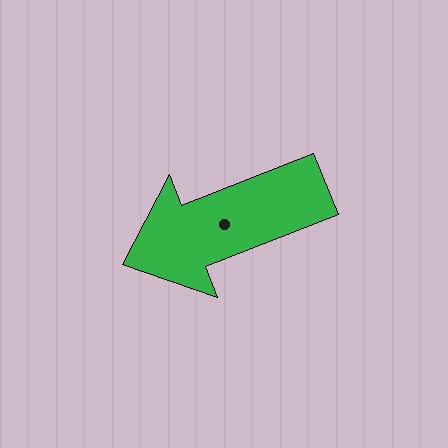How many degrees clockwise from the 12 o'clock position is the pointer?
Approximately 248 degrees.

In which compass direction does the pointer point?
West.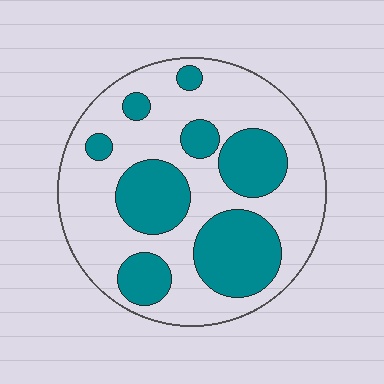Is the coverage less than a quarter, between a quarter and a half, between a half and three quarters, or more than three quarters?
Between a quarter and a half.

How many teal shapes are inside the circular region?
8.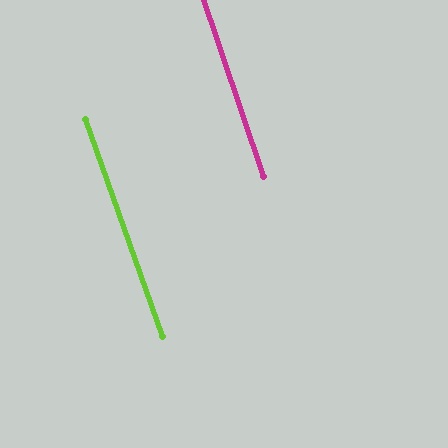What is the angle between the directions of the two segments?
Approximately 1 degree.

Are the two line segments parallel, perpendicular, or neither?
Parallel — their directions differ by only 0.9°.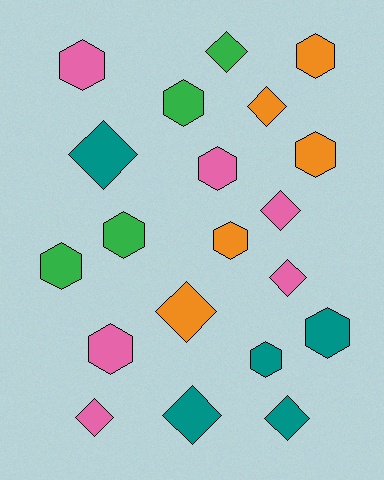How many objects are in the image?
There are 20 objects.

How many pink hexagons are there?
There are 3 pink hexagons.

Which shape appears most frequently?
Hexagon, with 11 objects.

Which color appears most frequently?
Pink, with 6 objects.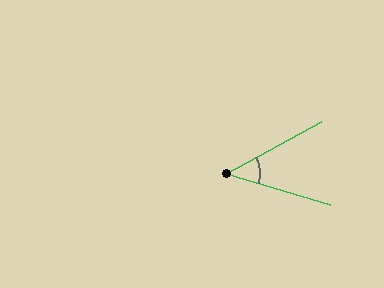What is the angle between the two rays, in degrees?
Approximately 45 degrees.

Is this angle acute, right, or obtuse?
It is acute.